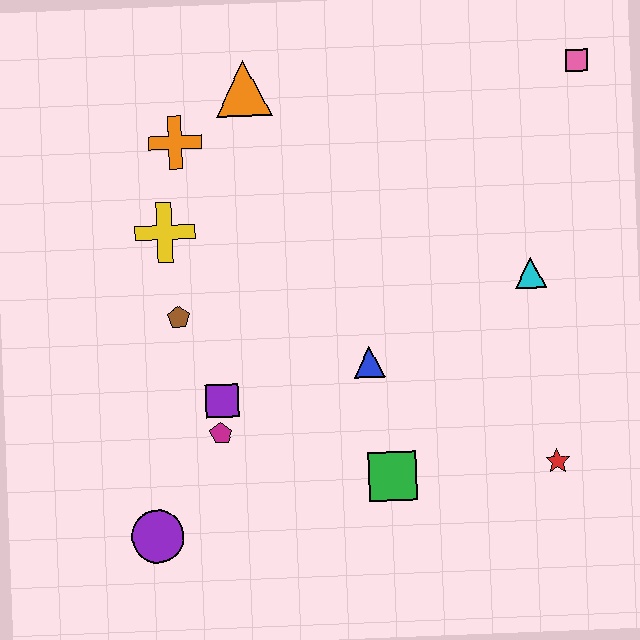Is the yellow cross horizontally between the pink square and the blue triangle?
No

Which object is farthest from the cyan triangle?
The purple circle is farthest from the cyan triangle.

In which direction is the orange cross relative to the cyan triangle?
The orange cross is to the left of the cyan triangle.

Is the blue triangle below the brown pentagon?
Yes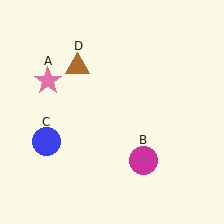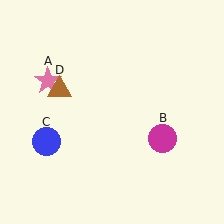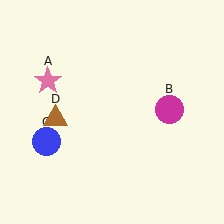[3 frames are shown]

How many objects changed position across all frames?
2 objects changed position: magenta circle (object B), brown triangle (object D).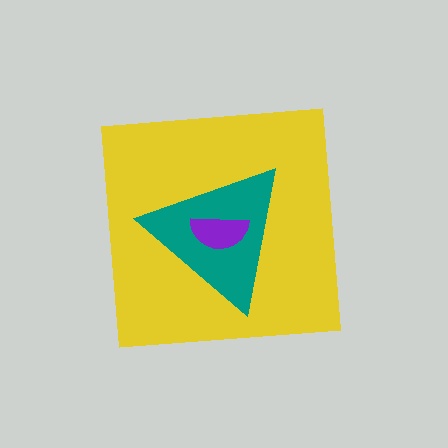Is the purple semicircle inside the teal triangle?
Yes.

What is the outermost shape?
The yellow square.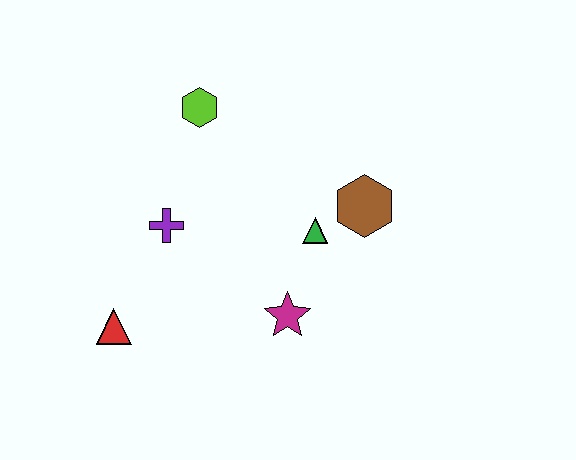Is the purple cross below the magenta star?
No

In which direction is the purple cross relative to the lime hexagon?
The purple cross is below the lime hexagon.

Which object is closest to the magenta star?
The green triangle is closest to the magenta star.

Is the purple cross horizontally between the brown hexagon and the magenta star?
No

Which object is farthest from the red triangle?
The brown hexagon is farthest from the red triangle.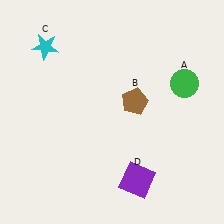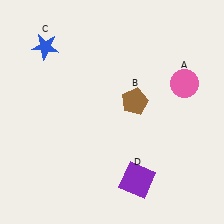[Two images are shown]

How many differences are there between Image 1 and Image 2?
There are 2 differences between the two images.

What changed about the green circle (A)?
In Image 1, A is green. In Image 2, it changed to pink.